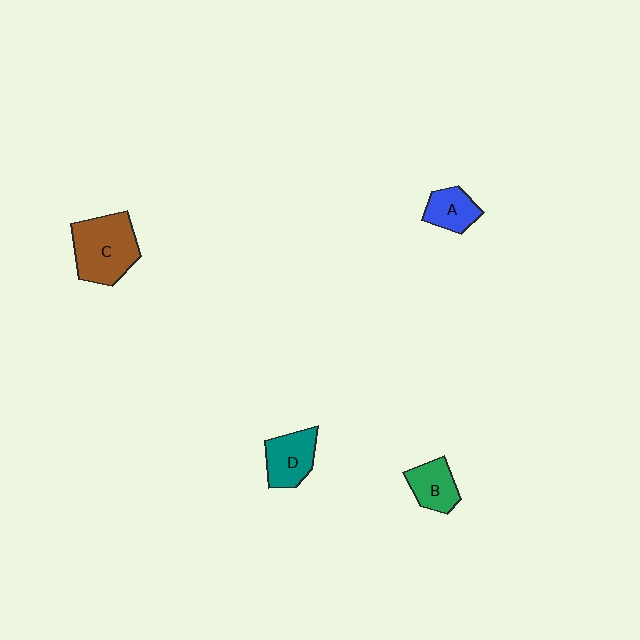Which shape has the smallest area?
Shape A (blue).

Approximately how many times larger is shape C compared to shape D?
Approximately 1.6 times.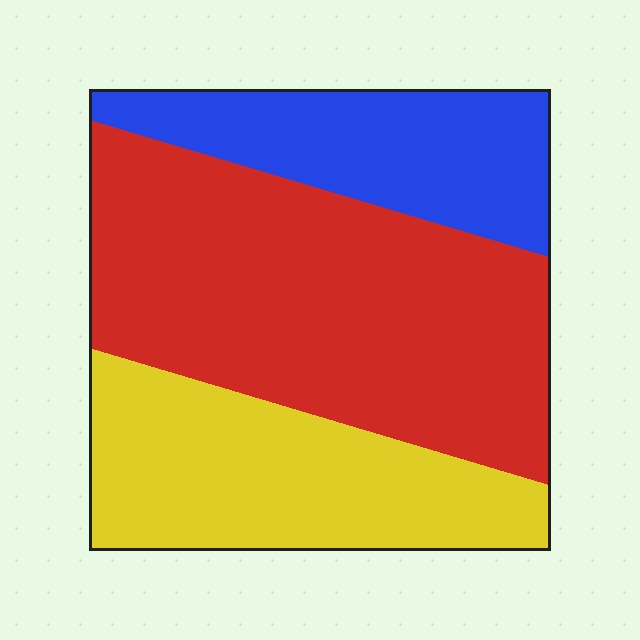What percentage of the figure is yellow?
Yellow takes up between a sixth and a third of the figure.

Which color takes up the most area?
Red, at roughly 50%.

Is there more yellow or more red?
Red.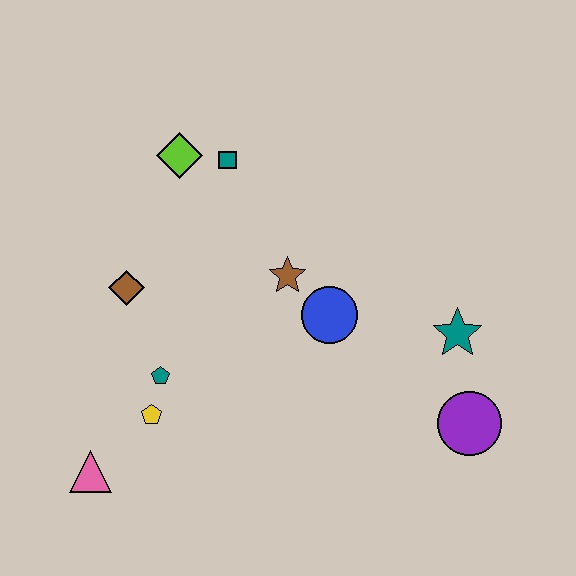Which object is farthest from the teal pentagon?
The purple circle is farthest from the teal pentagon.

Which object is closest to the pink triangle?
The yellow pentagon is closest to the pink triangle.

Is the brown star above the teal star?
Yes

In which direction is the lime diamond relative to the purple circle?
The lime diamond is to the left of the purple circle.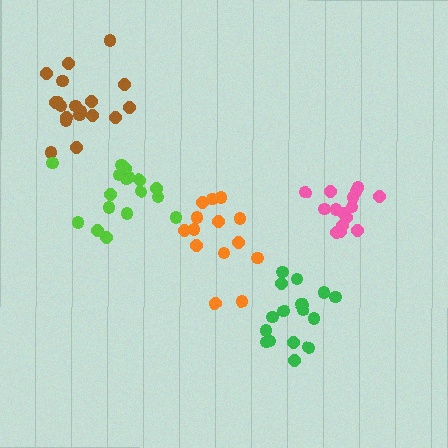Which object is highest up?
The brown cluster is topmost.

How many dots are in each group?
Group 1: 14 dots, Group 2: 15 dots, Group 3: 20 dots, Group 4: 17 dots, Group 5: 17 dots (83 total).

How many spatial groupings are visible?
There are 5 spatial groupings.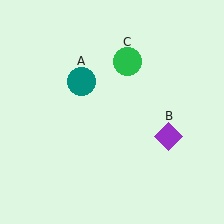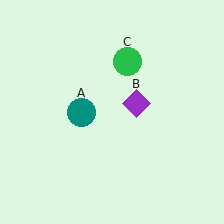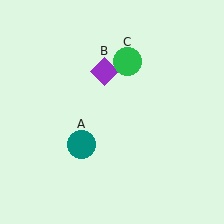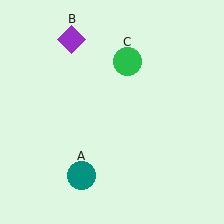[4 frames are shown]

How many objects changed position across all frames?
2 objects changed position: teal circle (object A), purple diamond (object B).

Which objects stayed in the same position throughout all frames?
Green circle (object C) remained stationary.